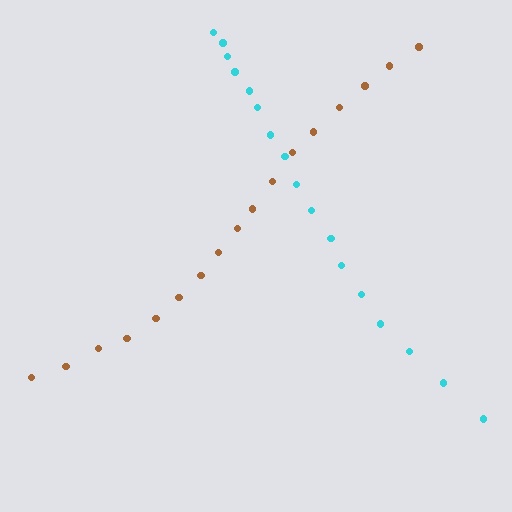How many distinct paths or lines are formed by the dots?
There are 2 distinct paths.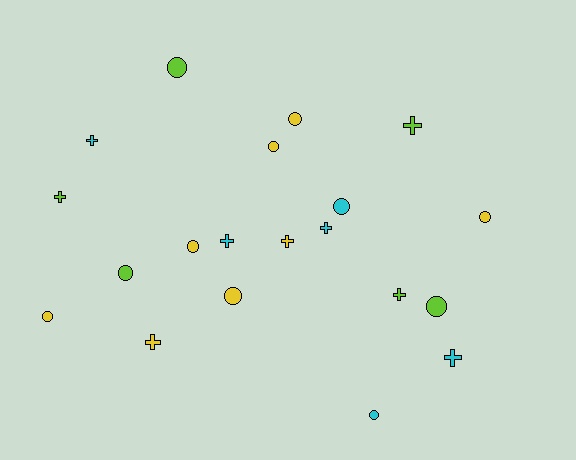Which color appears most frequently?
Yellow, with 8 objects.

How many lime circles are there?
There are 3 lime circles.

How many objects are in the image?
There are 20 objects.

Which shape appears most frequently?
Circle, with 11 objects.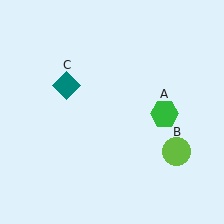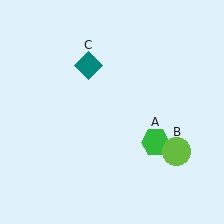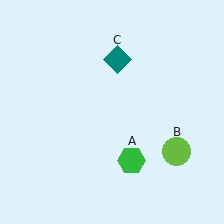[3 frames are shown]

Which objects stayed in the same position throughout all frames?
Lime circle (object B) remained stationary.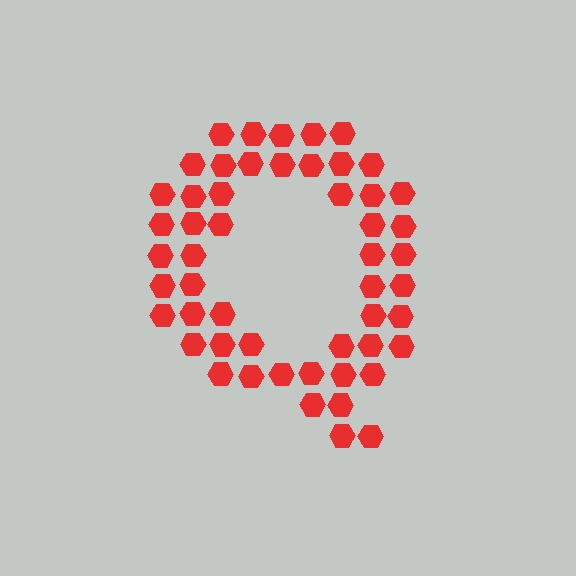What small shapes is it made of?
It is made of small hexagons.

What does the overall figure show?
The overall figure shows the letter Q.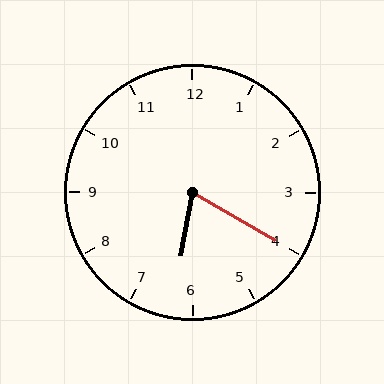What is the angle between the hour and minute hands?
Approximately 70 degrees.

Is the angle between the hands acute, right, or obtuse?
It is acute.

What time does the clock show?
6:20.